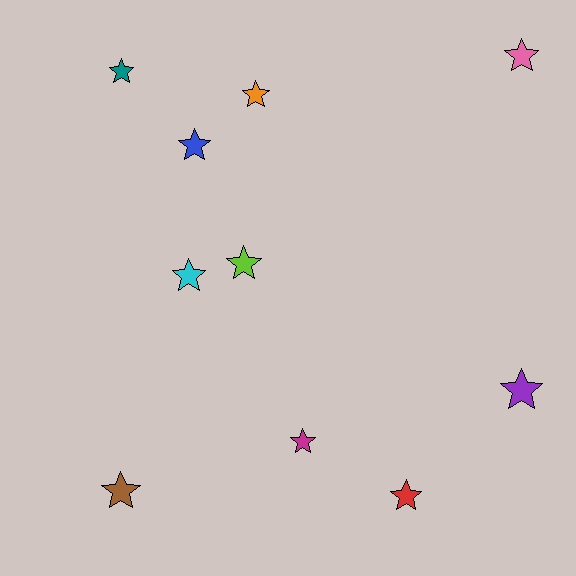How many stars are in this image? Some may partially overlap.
There are 10 stars.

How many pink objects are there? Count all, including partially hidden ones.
There is 1 pink object.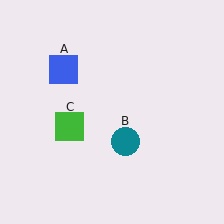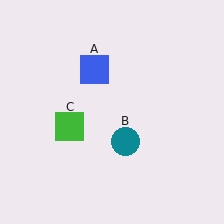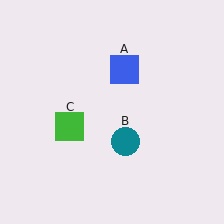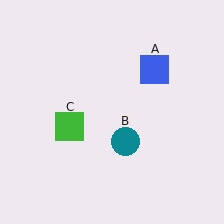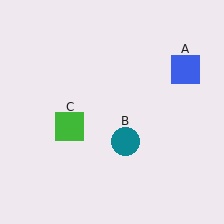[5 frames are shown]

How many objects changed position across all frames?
1 object changed position: blue square (object A).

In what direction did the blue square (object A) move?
The blue square (object A) moved right.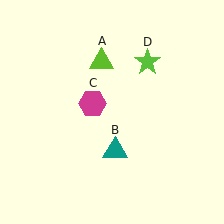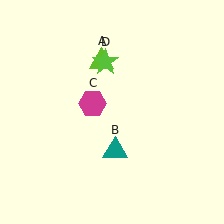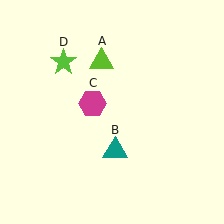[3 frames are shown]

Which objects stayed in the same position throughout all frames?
Lime triangle (object A) and teal triangle (object B) and magenta hexagon (object C) remained stationary.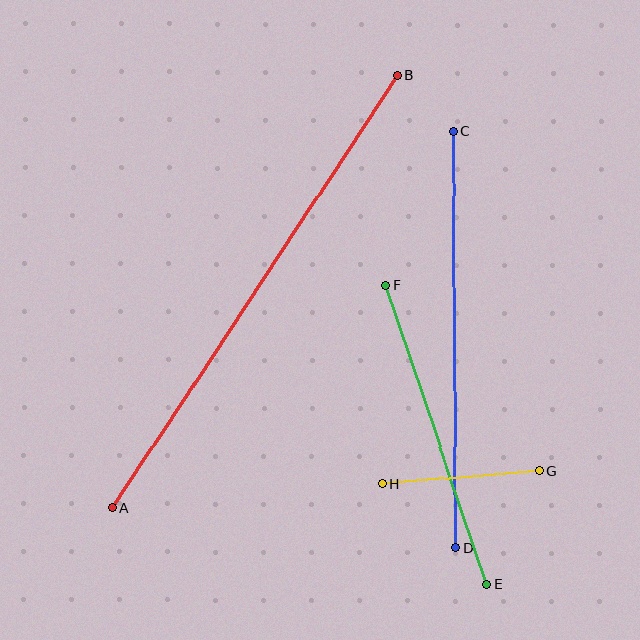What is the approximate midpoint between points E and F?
The midpoint is at approximately (436, 435) pixels.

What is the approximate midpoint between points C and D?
The midpoint is at approximately (454, 339) pixels.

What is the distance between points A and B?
The distance is approximately 518 pixels.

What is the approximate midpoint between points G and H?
The midpoint is at approximately (461, 477) pixels.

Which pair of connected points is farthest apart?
Points A and B are farthest apart.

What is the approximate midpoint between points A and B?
The midpoint is at approximately (255, 292) pixels.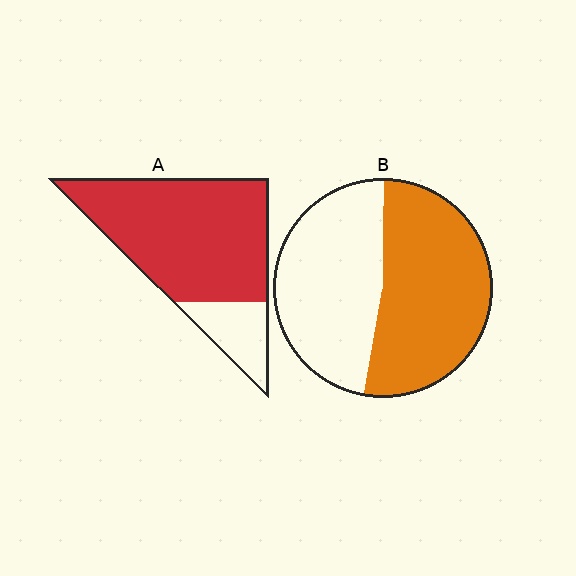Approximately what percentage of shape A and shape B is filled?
A is approximately 80% and B is approximately 55%.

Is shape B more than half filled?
Roughly half.